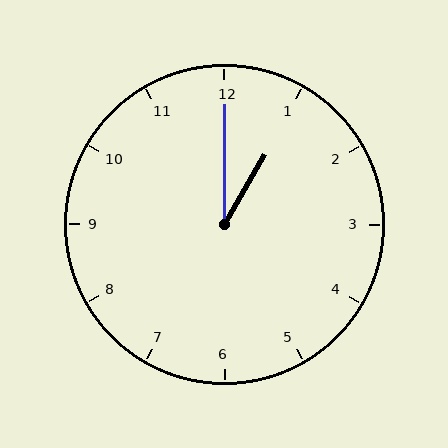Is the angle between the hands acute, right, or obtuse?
It is acute.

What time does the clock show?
1:00.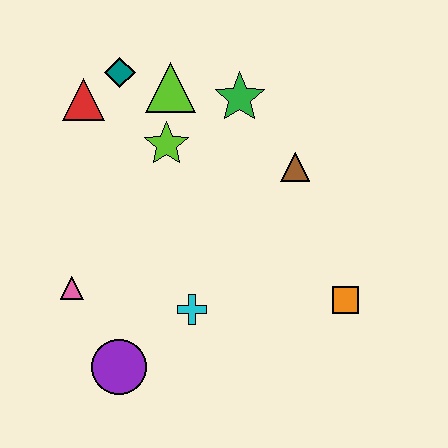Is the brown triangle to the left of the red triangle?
No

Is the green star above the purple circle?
Yes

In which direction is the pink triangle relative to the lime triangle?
The pink triangle is below the lime triangle.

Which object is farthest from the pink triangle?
The orange square is farthest from the pink triangle.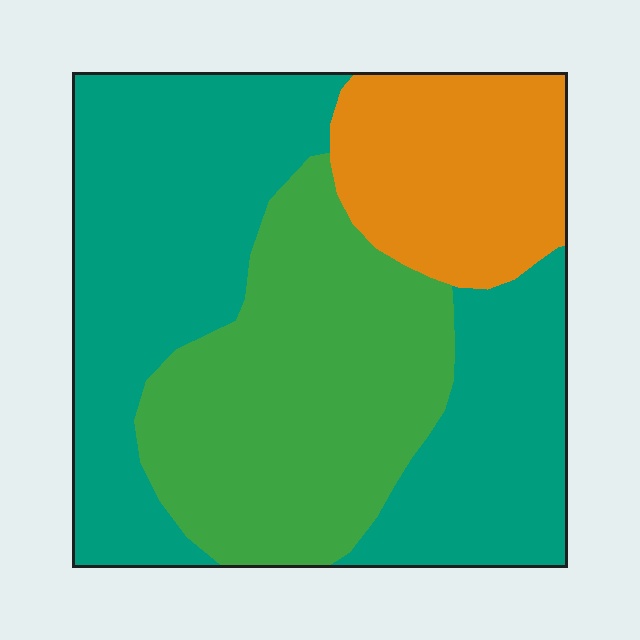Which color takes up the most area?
Teal, at roughly 50%.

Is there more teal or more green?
Teal.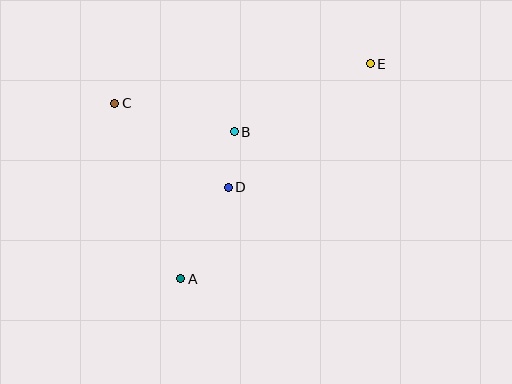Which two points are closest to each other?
Points B and D are closest to each other.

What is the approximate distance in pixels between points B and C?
The distance between B and C is approximately 123 pixels.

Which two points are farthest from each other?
Points A and E are farthest from each other.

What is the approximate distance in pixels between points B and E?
The distance between B and E is approximately 152 pixels.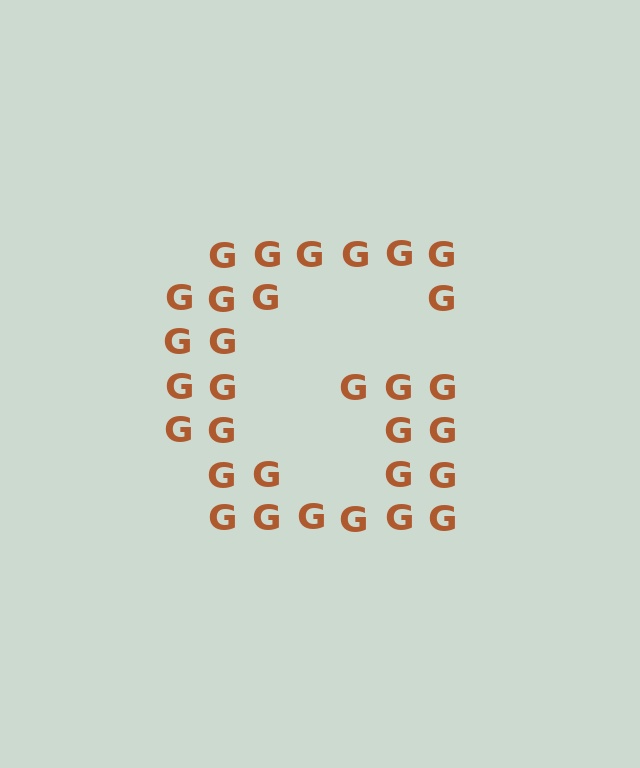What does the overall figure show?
The overall figure shows the letter G.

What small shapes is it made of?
It is made of small letter G's.